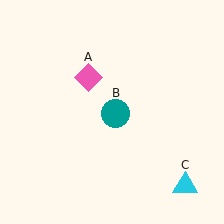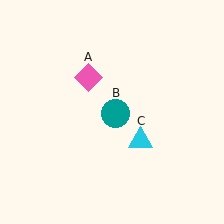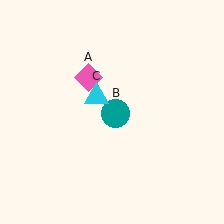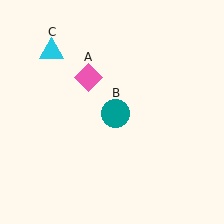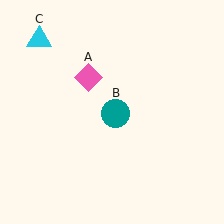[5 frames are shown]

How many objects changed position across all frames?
1 object changed position: cyan triangle (object C).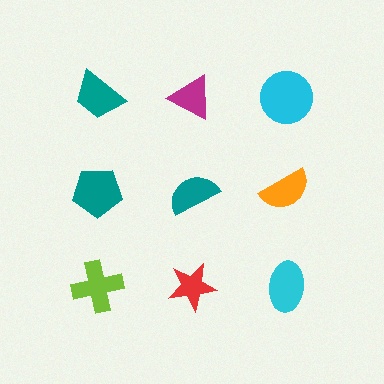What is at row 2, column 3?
An orange semicircle.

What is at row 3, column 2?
A red star.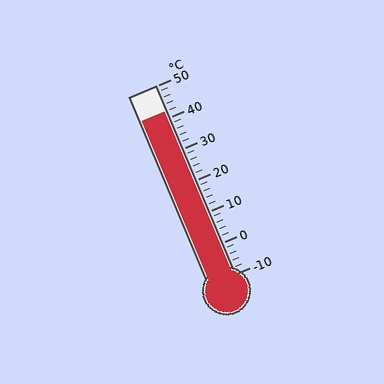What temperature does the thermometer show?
The thermometer shows approximately 42°C.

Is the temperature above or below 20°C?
The temperature is above 20°C.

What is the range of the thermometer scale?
The thermometer scale ranges from -10°C to 50°C.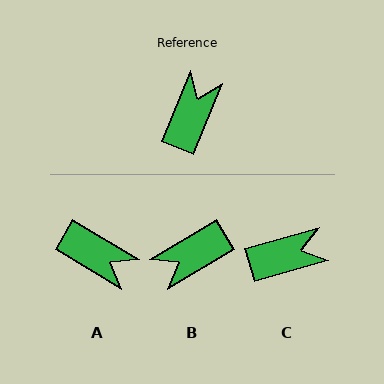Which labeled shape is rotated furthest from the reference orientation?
B, about 143 degrees away.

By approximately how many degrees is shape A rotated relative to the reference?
Approximately 98 degrees clockwise.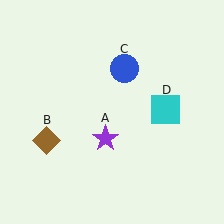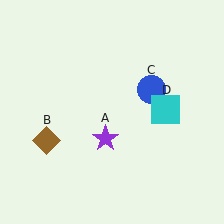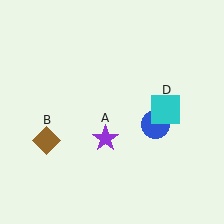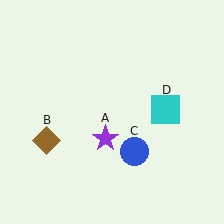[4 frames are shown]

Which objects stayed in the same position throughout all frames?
Purple star (object A) and brown diamond (object B) and cyan square (object D) remained stationary.